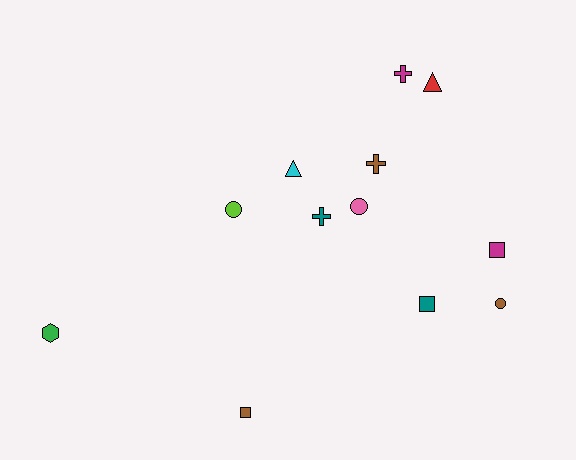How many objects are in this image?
There are 12 objects.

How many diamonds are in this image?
There are no diamonds.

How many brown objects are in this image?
There are 3 brown objects.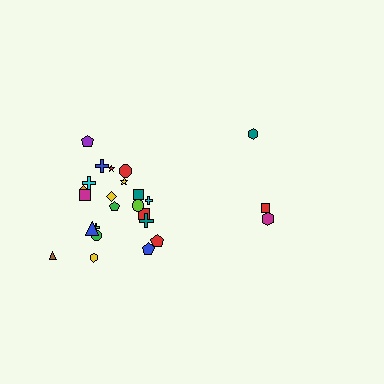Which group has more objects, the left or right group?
The left group.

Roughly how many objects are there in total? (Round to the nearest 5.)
Roughly 25 objects in total.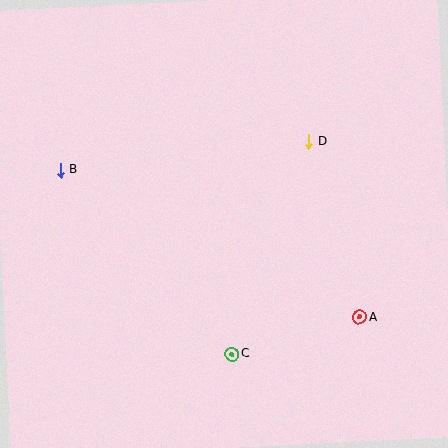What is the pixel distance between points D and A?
The distance between D and A is 183 pixels.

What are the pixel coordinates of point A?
Point A is at (359, 317).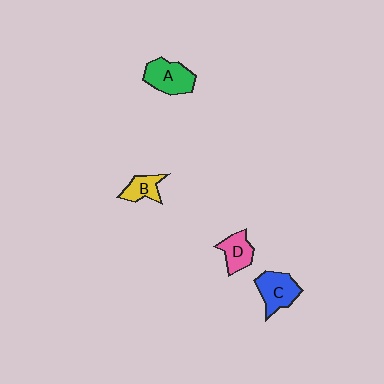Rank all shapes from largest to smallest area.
From largest to smallest: A (green), C (blue), D (pink), B (yellow).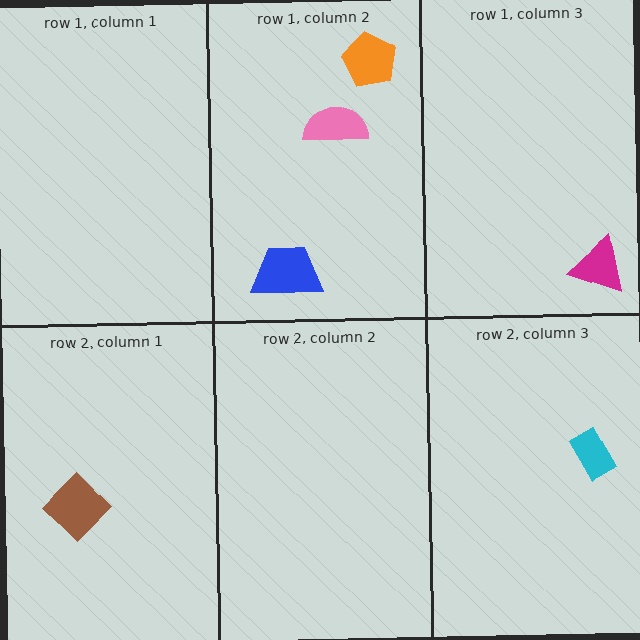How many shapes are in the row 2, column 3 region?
1.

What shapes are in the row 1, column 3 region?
The magenta triangle.